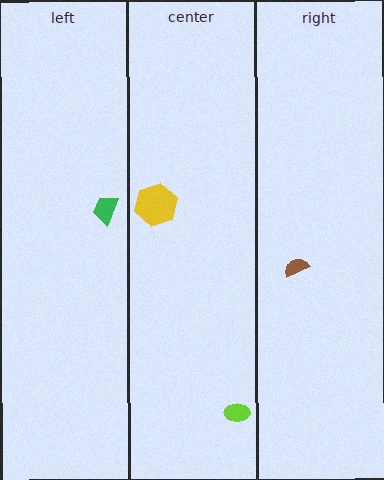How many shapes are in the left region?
1.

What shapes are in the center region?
The lime ellipse, the yellow hexagon.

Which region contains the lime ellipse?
The center region.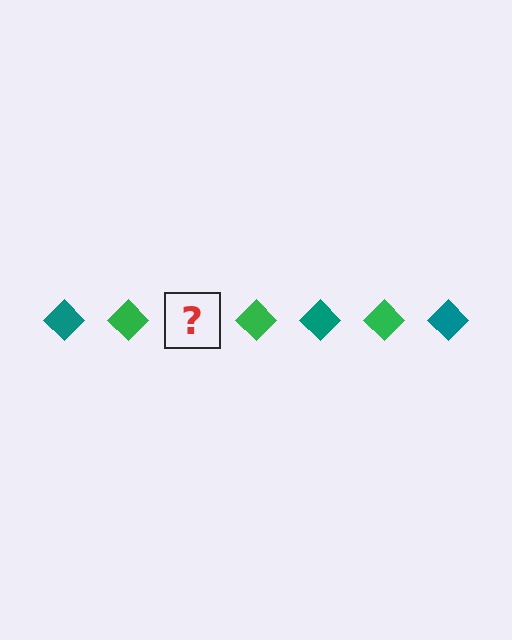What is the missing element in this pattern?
The missing element is a teal diamond.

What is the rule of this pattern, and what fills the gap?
The rule is that the pattern cycles through teal, green diamonds. The gap should be filled with a teal diamond.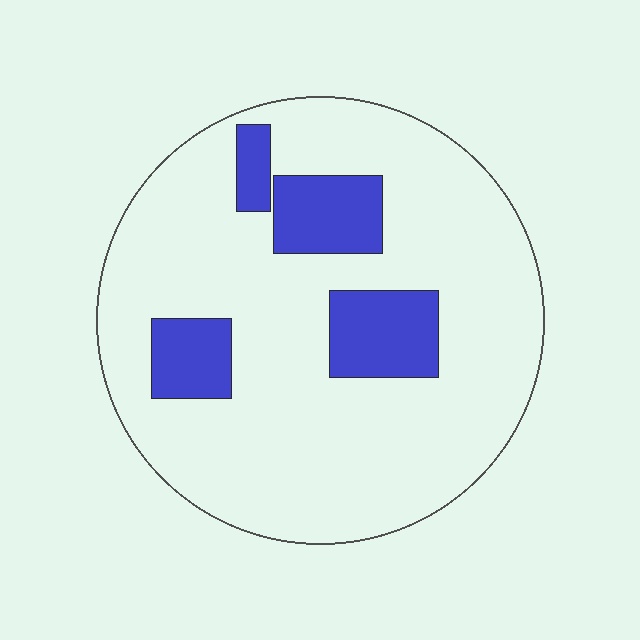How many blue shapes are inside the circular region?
4.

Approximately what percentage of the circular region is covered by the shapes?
Approximately 20%.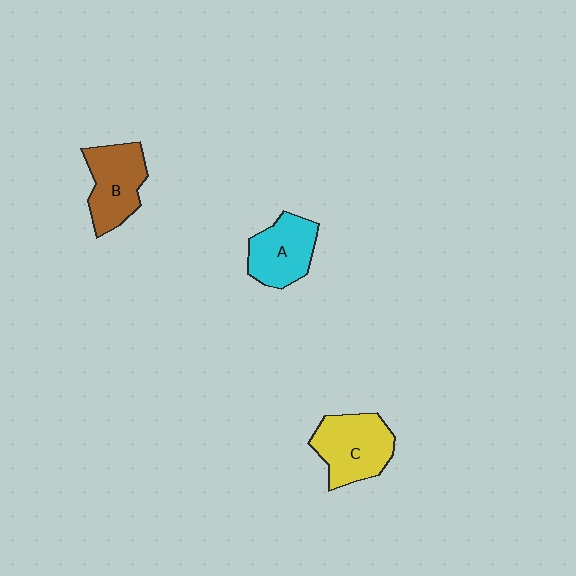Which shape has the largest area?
Shape C (yellow).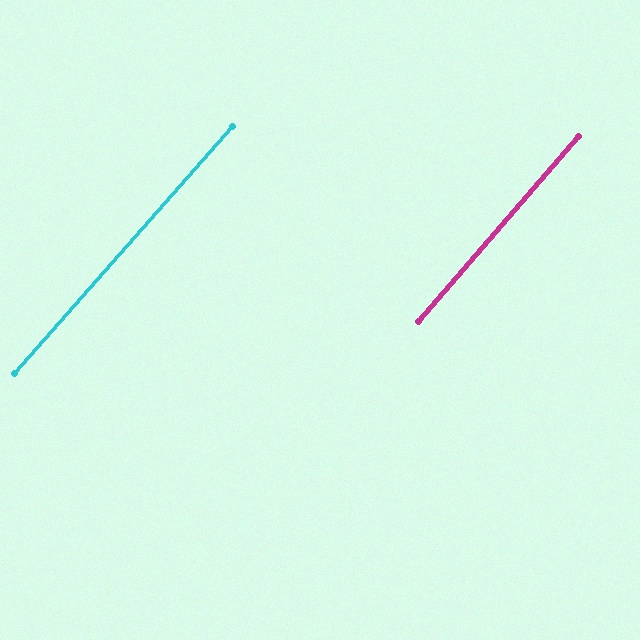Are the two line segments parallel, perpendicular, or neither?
Parallel — their directions differ by only 0.8°.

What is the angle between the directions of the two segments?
Approximately 1 degree.